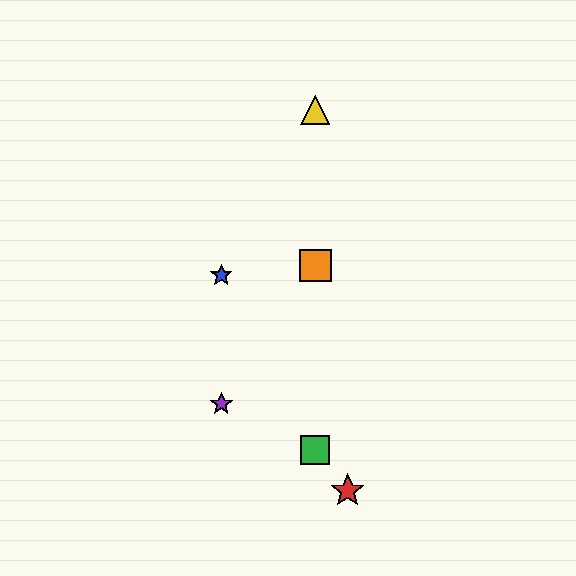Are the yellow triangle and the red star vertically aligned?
No, the yellow triangle is at x≈315 and the red star is at x≈348.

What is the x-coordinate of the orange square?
The orange square is at x≈315.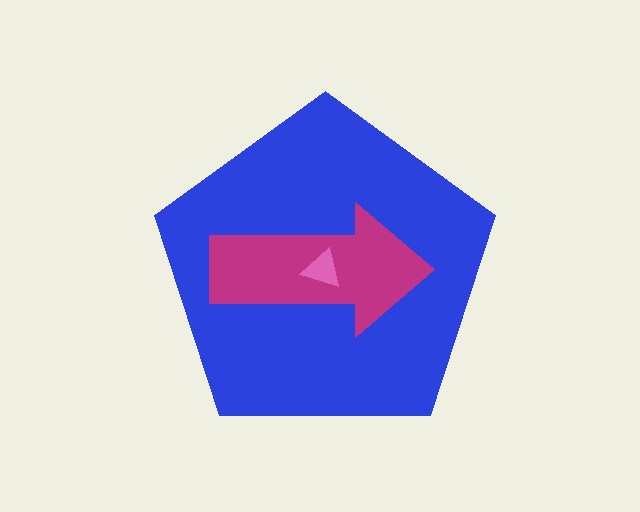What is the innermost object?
The pink triangle.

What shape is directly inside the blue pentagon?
The magenta arrow.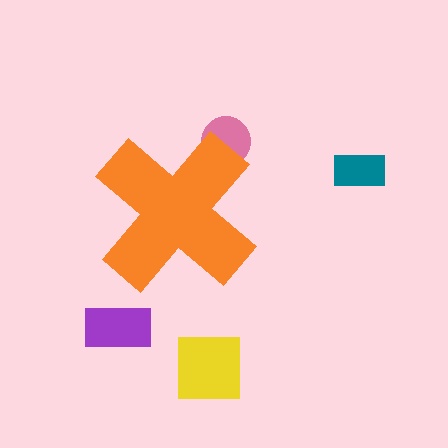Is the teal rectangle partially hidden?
No, the teal rectangle is fully visible.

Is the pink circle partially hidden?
Yes, the pink circle is partially hidden behind the orange cross.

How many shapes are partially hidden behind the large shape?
1 shape is partially hidden.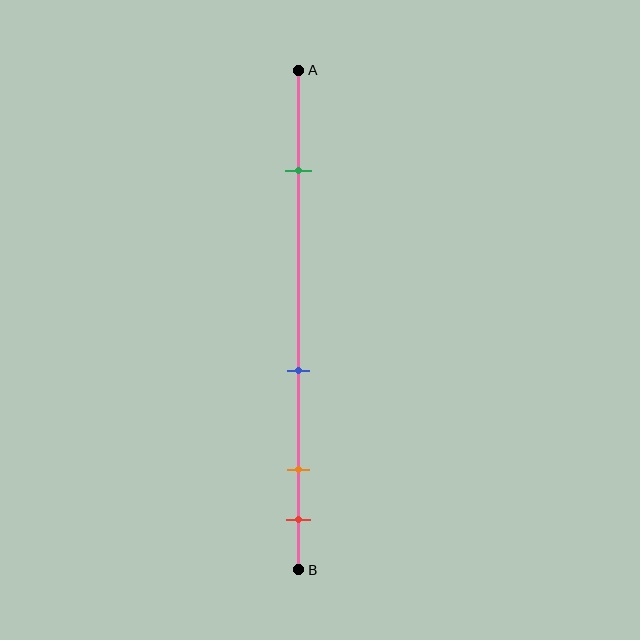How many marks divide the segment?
There are 4 marks dividing the segment.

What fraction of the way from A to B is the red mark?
The red mark is approximately 90% (0.9) of the way from A to B.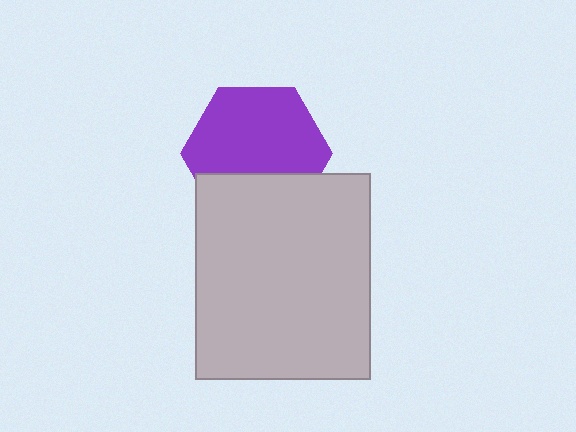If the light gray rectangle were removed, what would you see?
You would see the complete purple hexagon.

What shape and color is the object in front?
The object in front is a light gray rectangle.